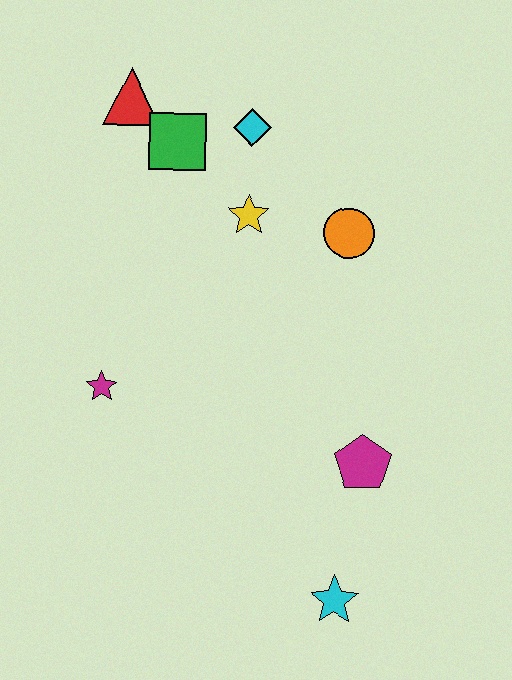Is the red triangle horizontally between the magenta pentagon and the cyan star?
No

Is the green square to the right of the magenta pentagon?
No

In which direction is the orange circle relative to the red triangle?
The orange circle is to the right of the red triangle.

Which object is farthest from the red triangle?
The cyan star is farthest from the red triangle.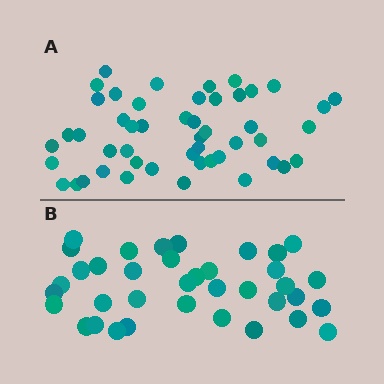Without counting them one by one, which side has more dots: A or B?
Region A (the top region) has more dots.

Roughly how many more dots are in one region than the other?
Region A has roughly 12 or so more dots than region B.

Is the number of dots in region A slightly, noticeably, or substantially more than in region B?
Region A has noticeably more, but not dramatically so. The ratio is roughly 1.3 to 1.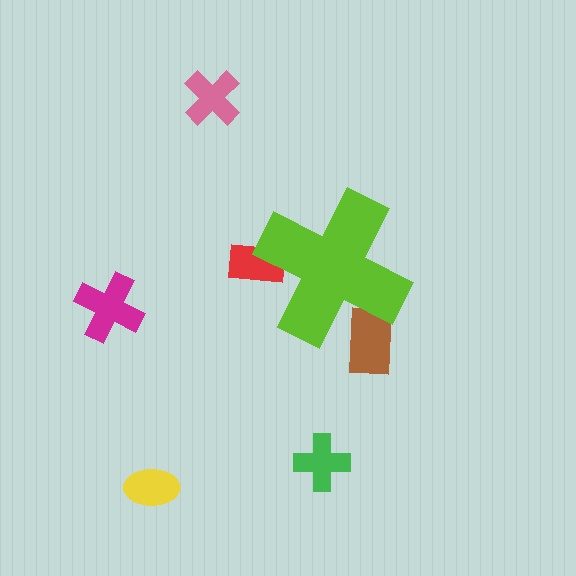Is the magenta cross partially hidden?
No, the magenta cross is fully visible.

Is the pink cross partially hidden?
No, the pink cross is fully visible.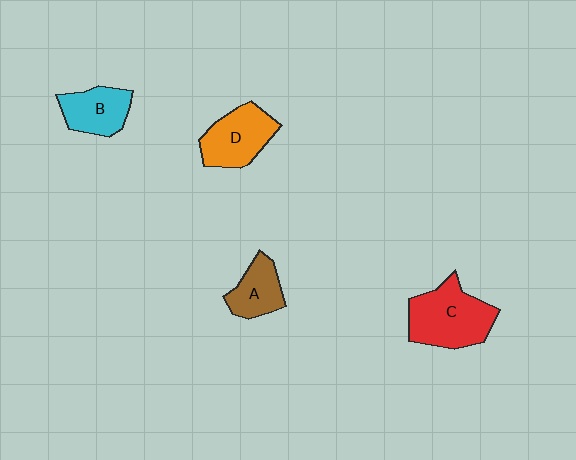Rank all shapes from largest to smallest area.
From largest to smallest: C (red), D (orange), B (cyan), A (brown).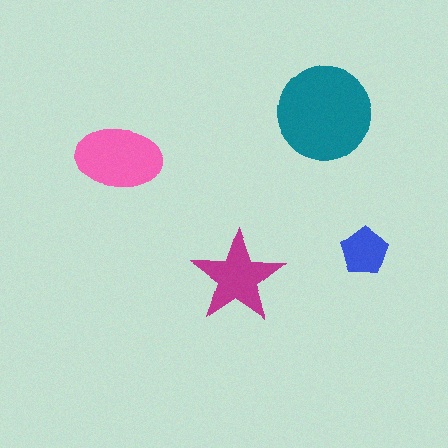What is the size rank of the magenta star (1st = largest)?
3rd.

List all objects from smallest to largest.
The blue pentagon, the magenta star, the pink ellipse, the teal circle.